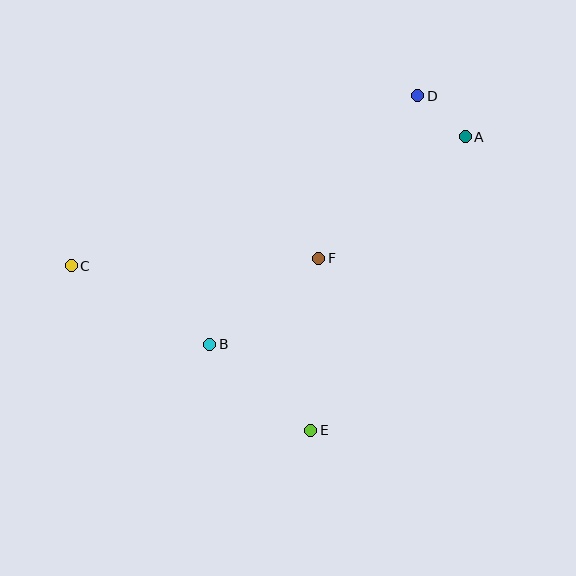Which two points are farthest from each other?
Points A and C are farthest from each other.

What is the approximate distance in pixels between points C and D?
The distance between C and D is approximately 386 pixels.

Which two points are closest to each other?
Points A and D are closest to each other.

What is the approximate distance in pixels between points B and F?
The distance between B and F is approximately 139 pixels.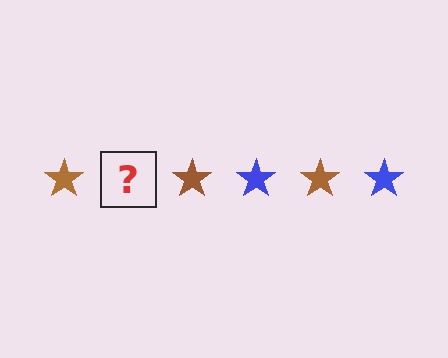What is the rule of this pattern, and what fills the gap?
The rule is that the pattern cycles through brown, blue stars. The gap should be filled with a blue star.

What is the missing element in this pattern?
The missing element is a blue star.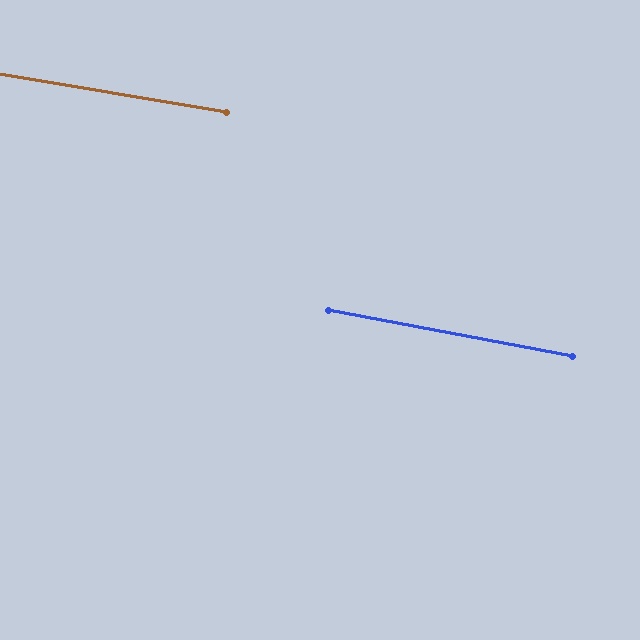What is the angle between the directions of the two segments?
Approximately 1 degree.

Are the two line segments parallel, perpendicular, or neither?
Parallel — their directions differ by only 1.1°.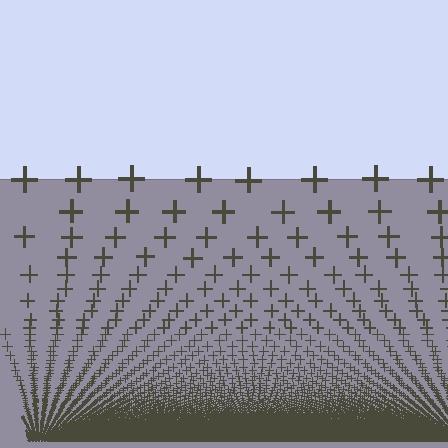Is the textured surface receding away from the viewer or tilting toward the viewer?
The surface appears to tilt toward the viewer. Texture elements get larger and sparser toward the top.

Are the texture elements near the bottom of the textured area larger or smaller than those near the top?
Smaller. The gradient is inverted — elements near the bottom are smaller and denser.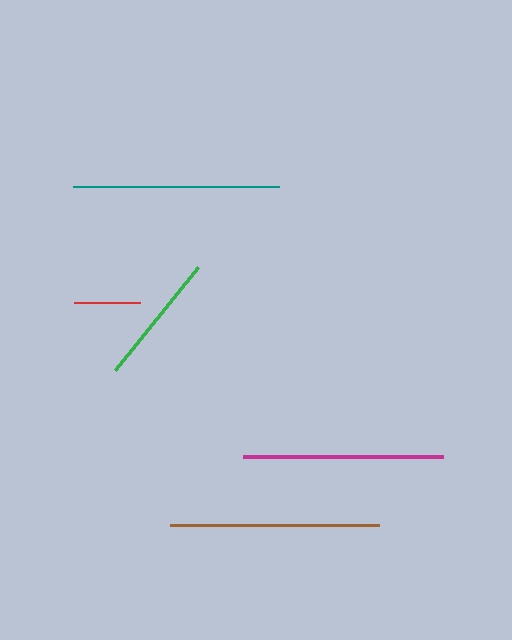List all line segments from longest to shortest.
From longest to shortest: brown, teal, magenta, green, red.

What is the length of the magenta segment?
The magenta segment is approximately 200 pixels long.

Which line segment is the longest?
The brown line is the longest at approximately 209 pixels.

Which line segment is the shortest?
The red line is the shortest at approximately 66 pixels.